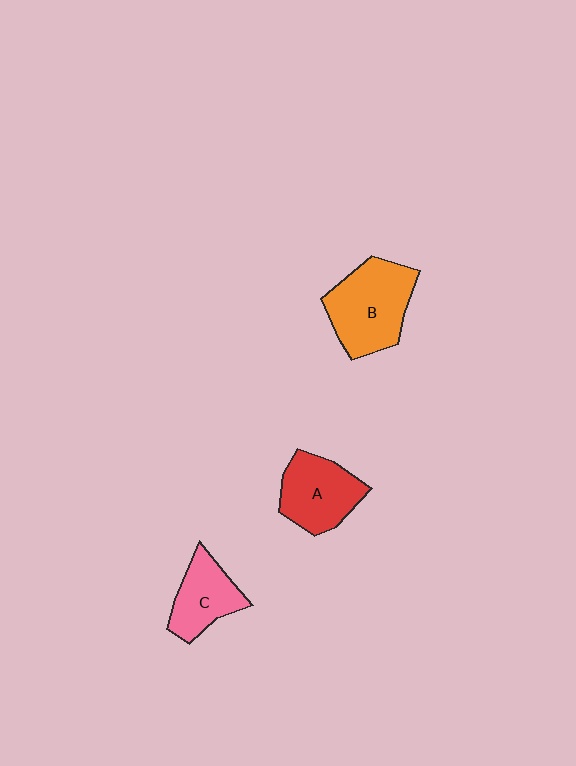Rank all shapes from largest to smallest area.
From largest to smallest: B (orange), A (red), C (pink).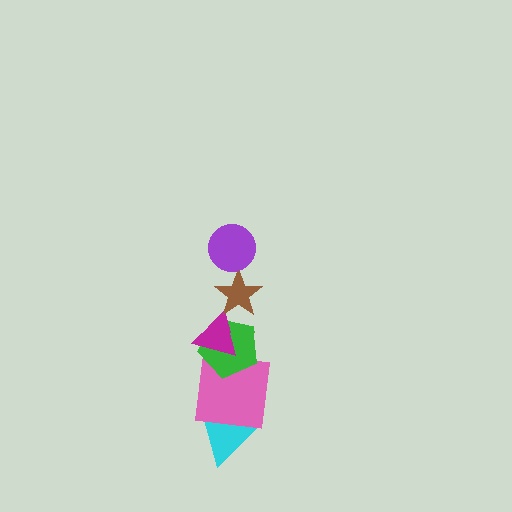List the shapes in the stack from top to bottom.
From top to bottom: the purple circle, the brown star, the magenta triangle, the green pentagon, the pink square, the cyan triangle.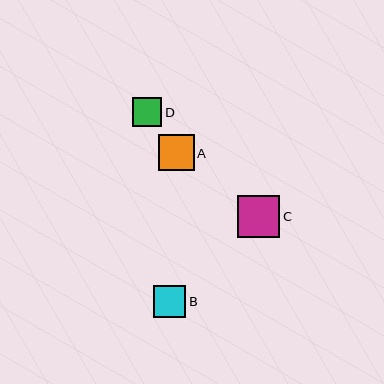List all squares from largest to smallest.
From largest to smallest: C, A, B, D.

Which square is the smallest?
Square D is the smallest with a size of approximately 29 pixels.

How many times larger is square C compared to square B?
Square C is approximately 1.3 times the size of square B.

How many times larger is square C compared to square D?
Square C is approximately 1.4 times the size of square D.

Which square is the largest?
Square C is the largest with a size of approximately 42 pixels.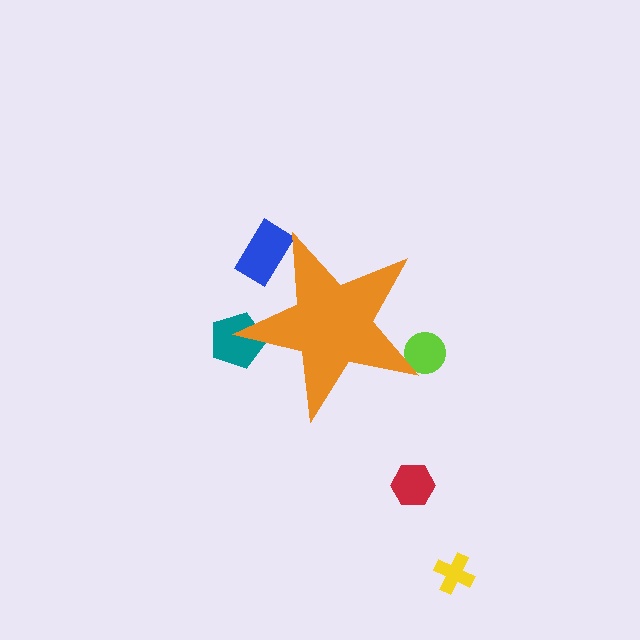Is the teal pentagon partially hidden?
Yes, the teal pentagon is partially hidden behind the orange star.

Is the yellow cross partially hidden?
No, the yellow cross is fully visible.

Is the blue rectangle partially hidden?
Yes, the blue rectangle is partially hidden behind the orange star.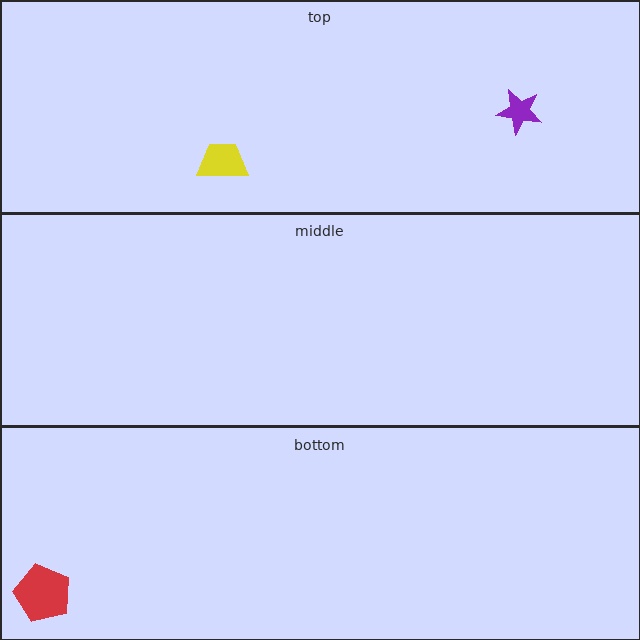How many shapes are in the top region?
2.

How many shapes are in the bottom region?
1.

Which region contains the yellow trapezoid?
The top region.